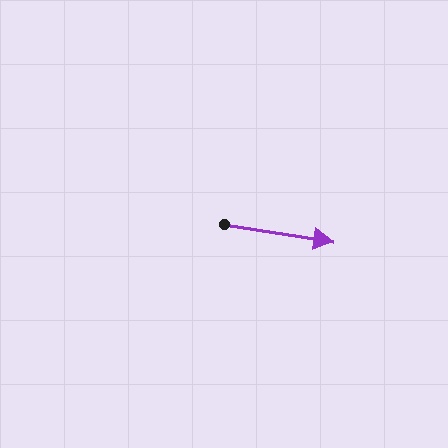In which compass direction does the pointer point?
East.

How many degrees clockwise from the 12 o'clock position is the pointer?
Approximately 99 degrees.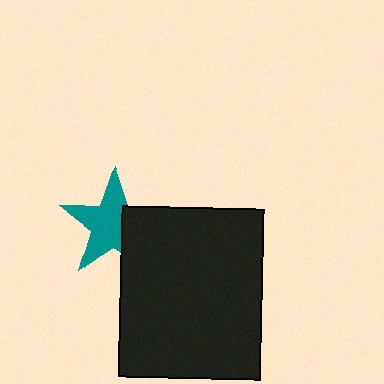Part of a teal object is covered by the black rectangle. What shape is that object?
It is a star.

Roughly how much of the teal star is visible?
Most of it is visible (roughly 65%).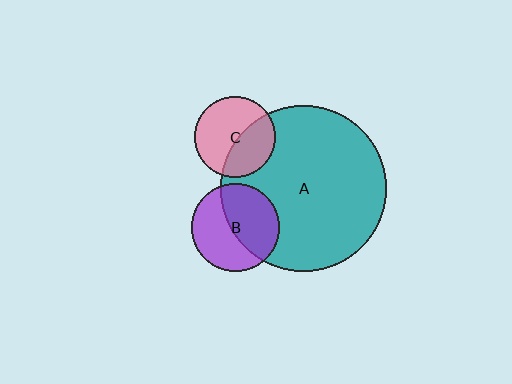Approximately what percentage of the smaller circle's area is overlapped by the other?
Approximately 40%.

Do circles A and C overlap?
Yes.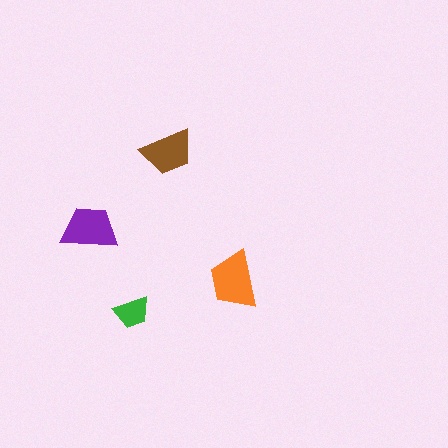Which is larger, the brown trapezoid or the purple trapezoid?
The purple one.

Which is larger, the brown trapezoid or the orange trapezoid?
The orange one.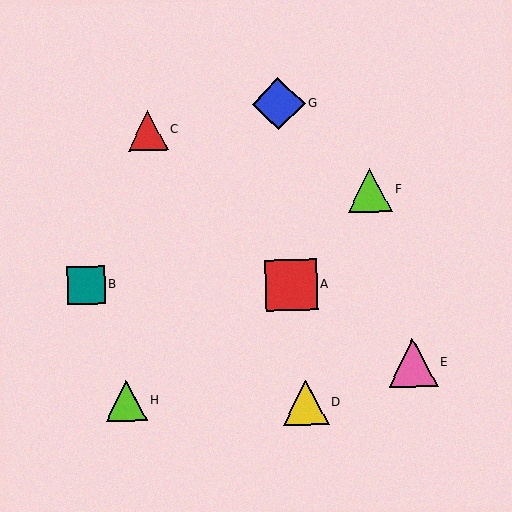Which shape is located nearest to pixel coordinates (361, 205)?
The lime triangle (labeled F) at (370, 190) is nearest to that location.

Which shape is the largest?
The blue diamond (labeled G) is the largest.